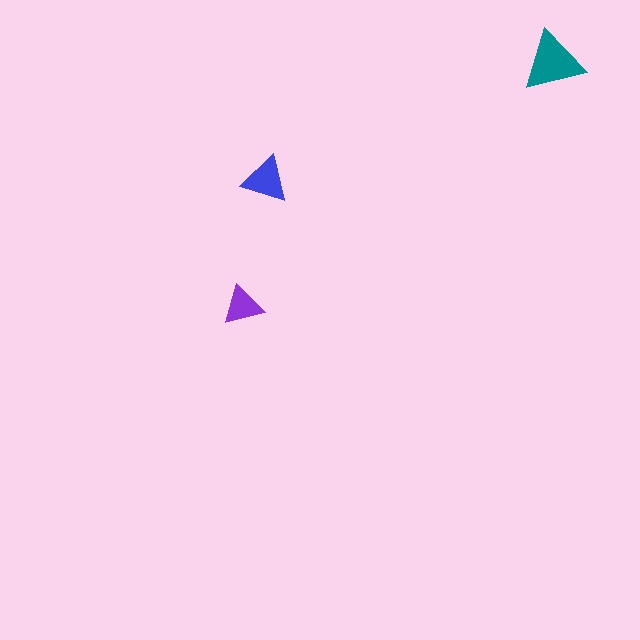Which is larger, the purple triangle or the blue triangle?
The blue one.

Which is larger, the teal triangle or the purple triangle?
The teal one.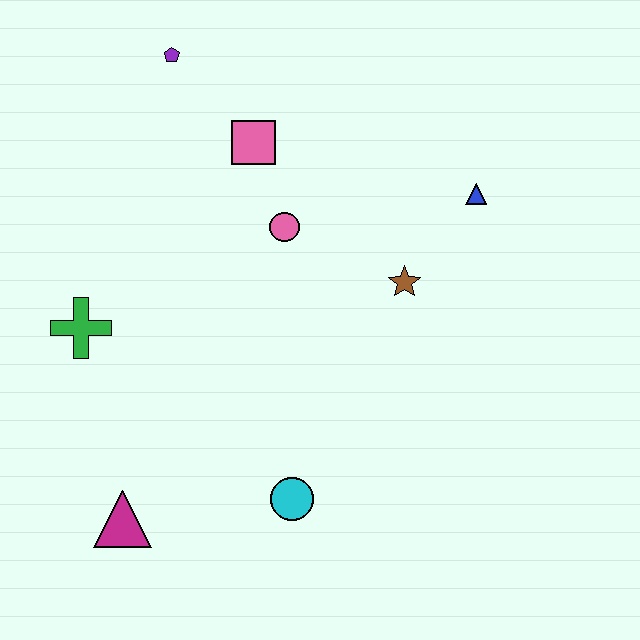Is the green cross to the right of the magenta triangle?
No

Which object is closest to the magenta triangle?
The cyan circle is closest to the magenta triangle.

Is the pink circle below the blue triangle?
Yes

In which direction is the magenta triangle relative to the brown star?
The magenta triangle is to the left of the brown star.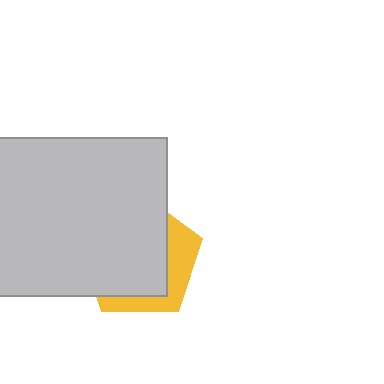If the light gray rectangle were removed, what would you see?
You would see the complete yellow pentagon.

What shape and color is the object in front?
The object in front is a light gray rectangle.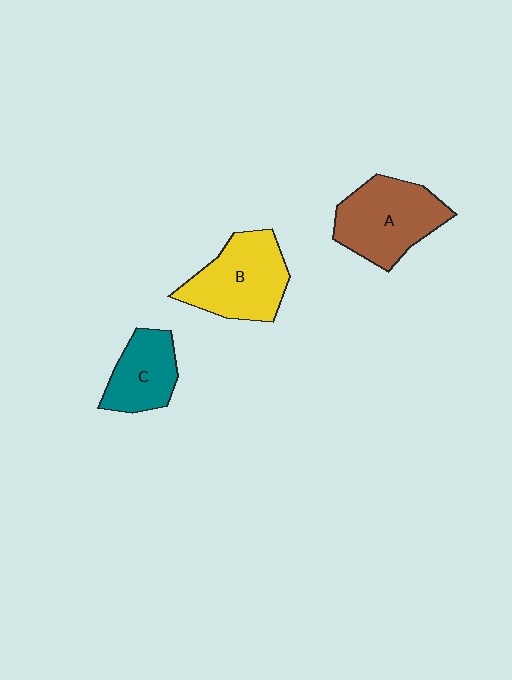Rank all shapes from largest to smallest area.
From largest to smallest: A (brown), B (yellow), C (teal).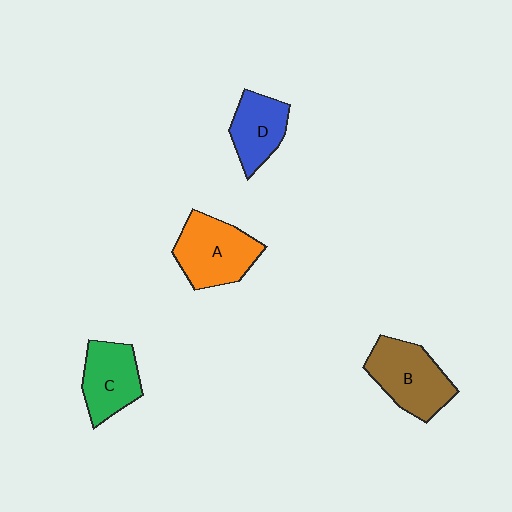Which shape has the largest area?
Shape A (orange).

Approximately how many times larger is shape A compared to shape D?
Approximately 1.4 times.